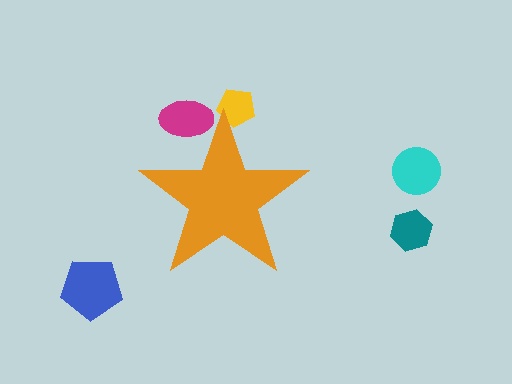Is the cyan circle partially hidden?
No, the cyan circle is fully visible.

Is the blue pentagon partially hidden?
No, the blue pentagon is fully visible.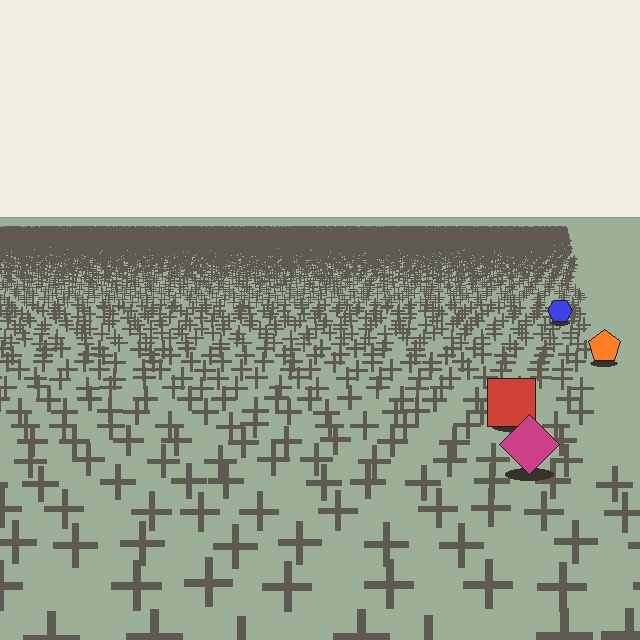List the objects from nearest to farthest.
From nearest to farthest: the magenta diamond, the red square, the orange pentagon, the blue hexagon.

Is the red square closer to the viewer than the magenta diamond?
No. The magenta diamond is closer — you can tell from the texture gradient: the ground texture is coarser near it.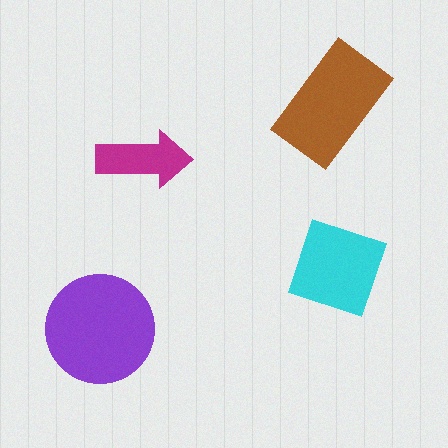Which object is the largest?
The purple circle.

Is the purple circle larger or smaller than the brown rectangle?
Larger.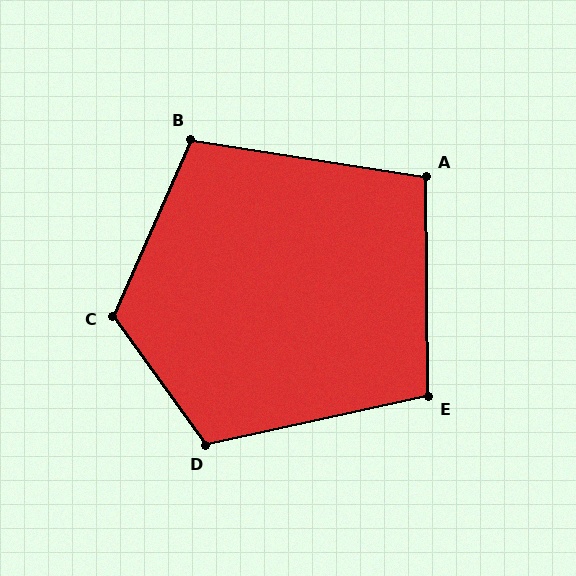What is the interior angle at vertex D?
Approximately 113 degrees (obtuse).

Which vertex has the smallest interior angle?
A, at approximately 100 degrees.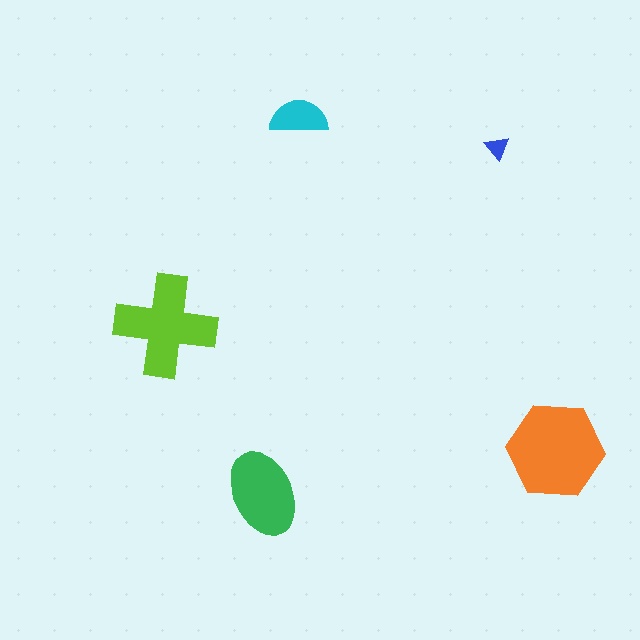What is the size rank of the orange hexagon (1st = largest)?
1st.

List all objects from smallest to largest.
The blue triangle, the cyan semicircle, the green ellipse, the lime cross, the orange hexagon.